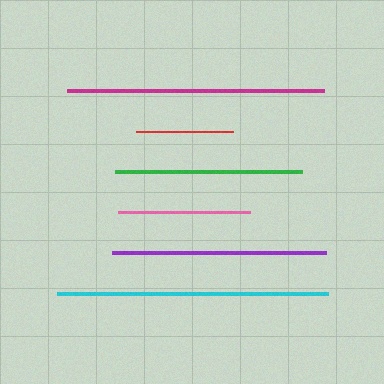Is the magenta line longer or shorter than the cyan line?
The cyan line is longer than the magenta line.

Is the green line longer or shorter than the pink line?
The green line is longer than the pink line.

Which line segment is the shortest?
The red line is the shortest at approximately 96 pixels.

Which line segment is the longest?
The cyan line is the longest at approximately 272 pixels.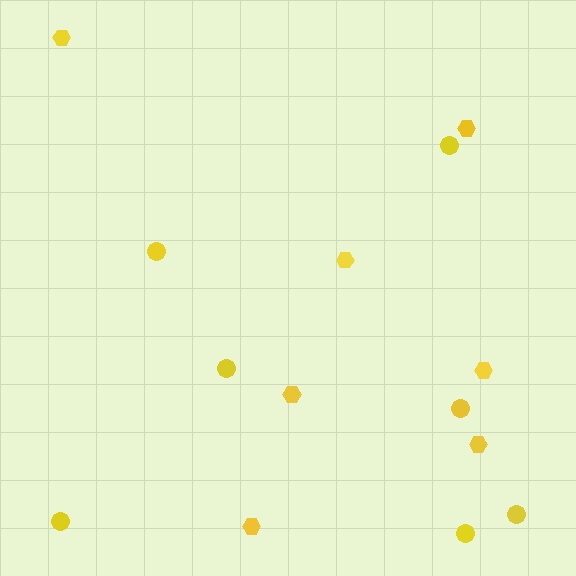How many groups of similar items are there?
There are 2 groups: one group of circles (7) and one group of hexagons (7).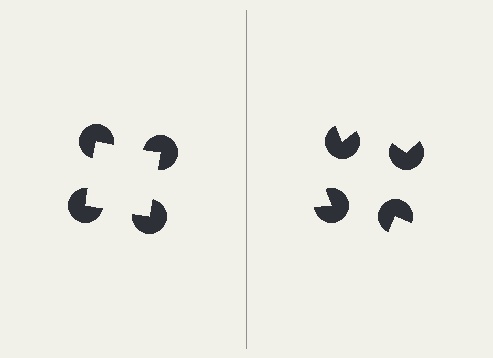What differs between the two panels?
The pac-man discs are positioned identically on both sides; only the wedge orientations differ. On the left they align to a square; on the right they are misaligned.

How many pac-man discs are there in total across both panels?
8 — 4 on each side.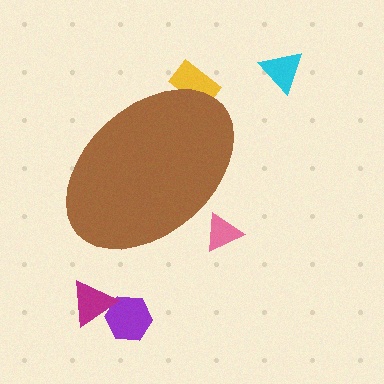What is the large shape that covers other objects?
A brown ellipse.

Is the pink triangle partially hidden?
Yes, the pink triangle is partially hidden behind the brown ellipse.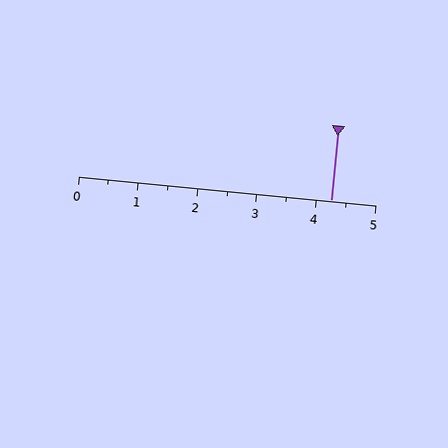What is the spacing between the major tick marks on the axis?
The major ticks are spaced 1 apart.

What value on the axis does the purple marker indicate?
The marker indicates approximately 4.2.